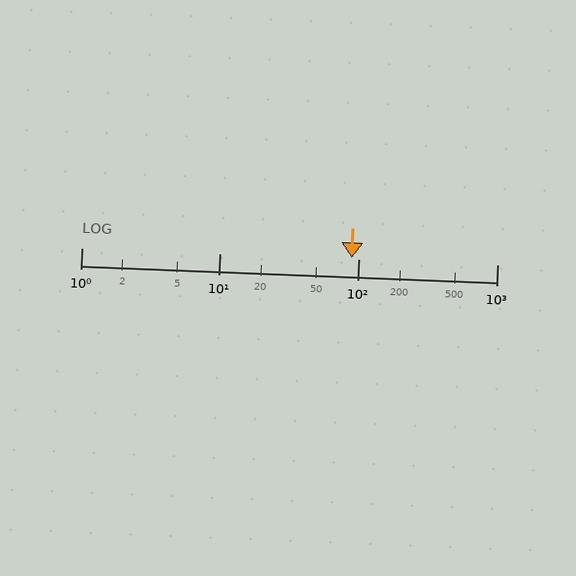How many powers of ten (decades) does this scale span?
The scale spans 3 decades, from 1 to 1000.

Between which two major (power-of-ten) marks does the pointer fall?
The pointer is between 10 and 100.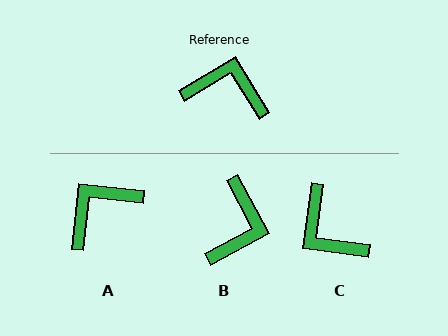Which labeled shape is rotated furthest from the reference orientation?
C, about 141 degrees away.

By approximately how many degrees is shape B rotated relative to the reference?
Approximately 94 degrees clockwise.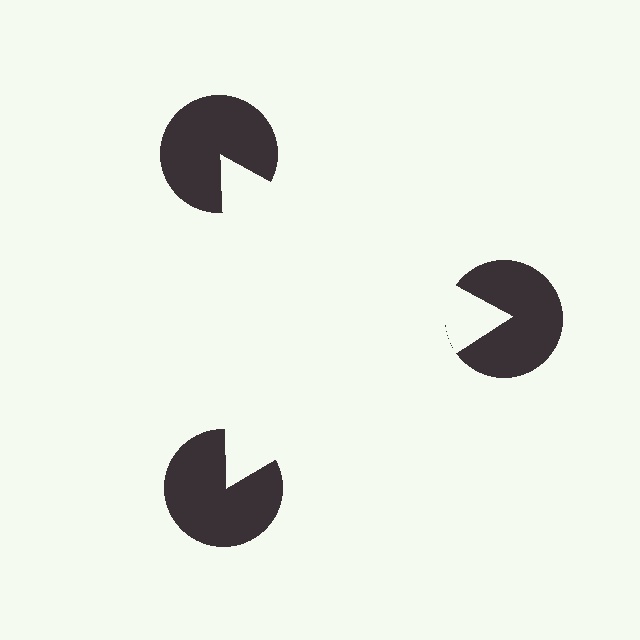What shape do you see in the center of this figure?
An illusory triangle — its edges are inferred from the aligned wedge cuts in the pac-man discs, not physically drawn.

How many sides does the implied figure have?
3 sides.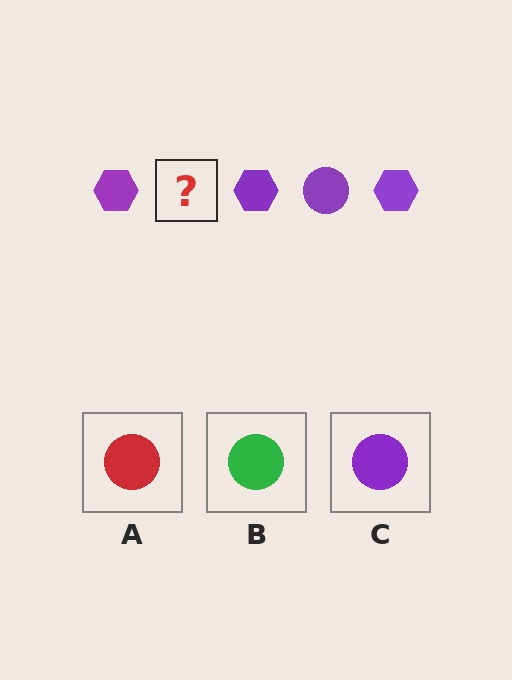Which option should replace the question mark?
Option C.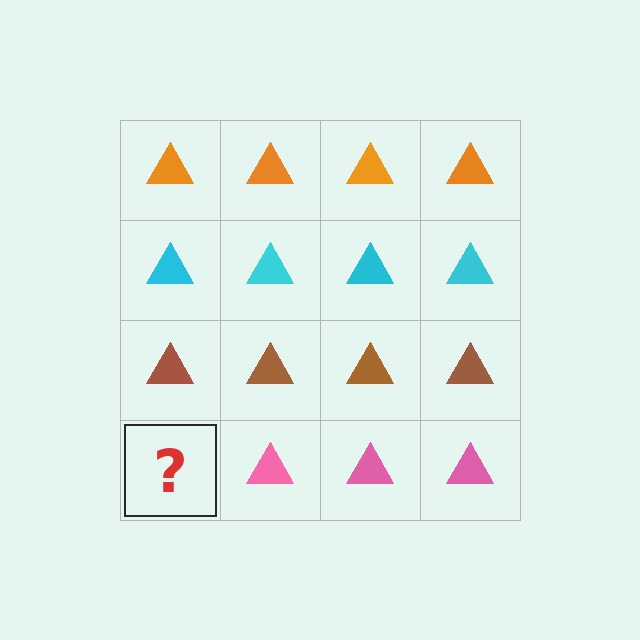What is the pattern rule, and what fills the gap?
The rule is that each row has a consistent color. The gap should be filled with a pink triangle.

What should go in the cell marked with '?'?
The missing cell should contain a pink triangle.